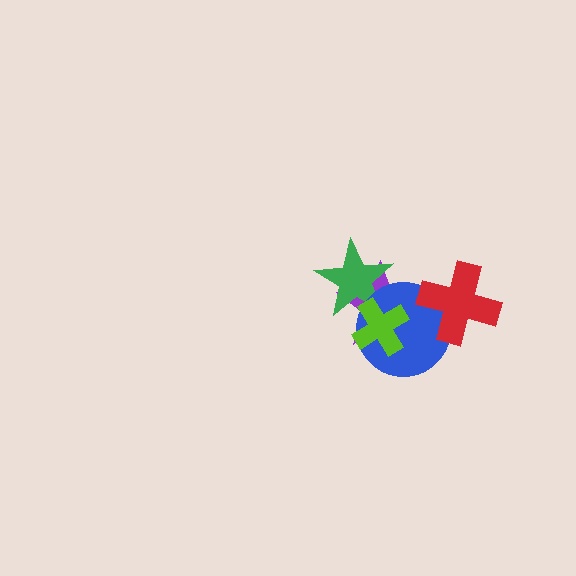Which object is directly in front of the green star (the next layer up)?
The blue circle is directly in front of the green star.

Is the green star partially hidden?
Yes, it is partially covered by another shape.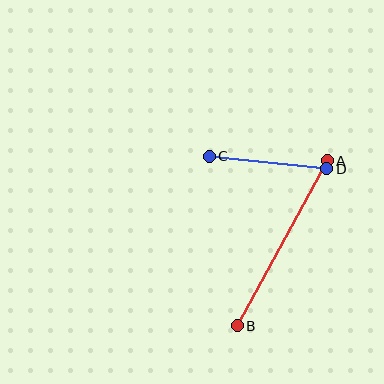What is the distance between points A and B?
The distance is approximately 188 pixels.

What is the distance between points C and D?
The distance is approximately 118 pixels.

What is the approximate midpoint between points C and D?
The midpoint is at approximately (268, 163) pixels.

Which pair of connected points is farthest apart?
Points A and B are farthest apart.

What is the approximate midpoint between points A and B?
The midpoint is at approximately (282, 243) pixels.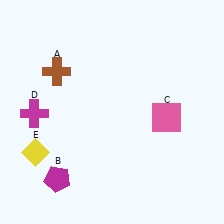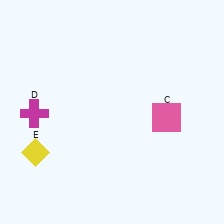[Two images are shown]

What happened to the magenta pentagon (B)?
The magenta pentagon (B) was removed in Image 2. It was in the bottom-left area of Image 1.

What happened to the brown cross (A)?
The brown cross (A) was removed in Image 2. It was in the top-left area of Image 1.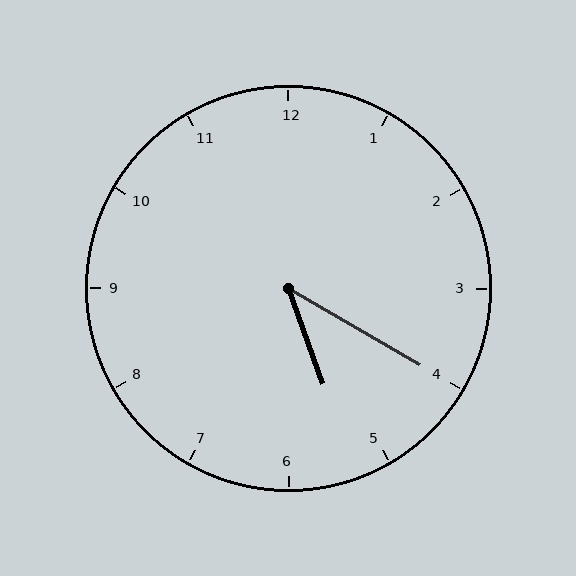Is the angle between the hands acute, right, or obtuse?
It is acute.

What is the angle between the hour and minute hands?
Approximately 40 degrees.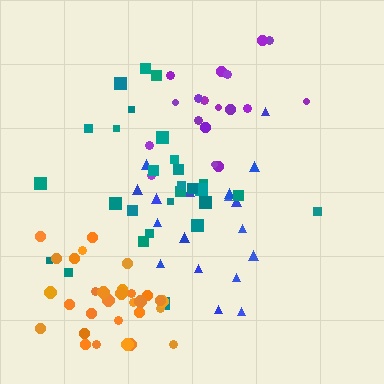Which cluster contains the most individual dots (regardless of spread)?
Orange (30).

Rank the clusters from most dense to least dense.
orange, teal, purple, blue.